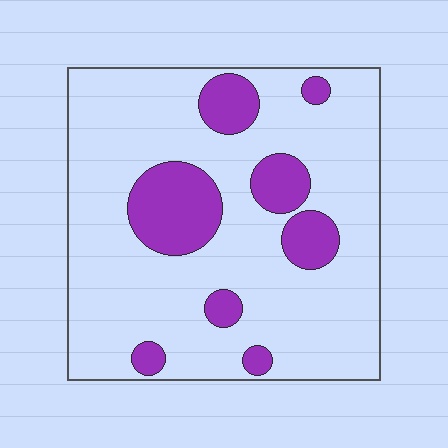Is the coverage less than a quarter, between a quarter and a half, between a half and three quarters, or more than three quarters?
Less than a quarter.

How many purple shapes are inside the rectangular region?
8.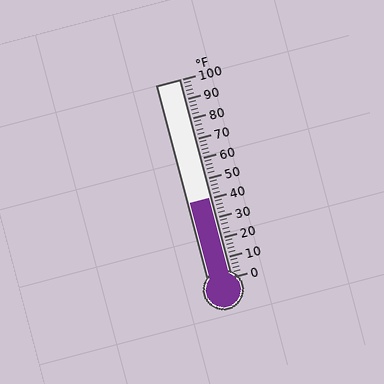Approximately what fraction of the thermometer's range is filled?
The thermometer is filled to approximately 40% of its range.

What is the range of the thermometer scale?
The thermometer scale ranges from 0°F to 100°F.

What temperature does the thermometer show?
The thermometer shows approximately 40°F.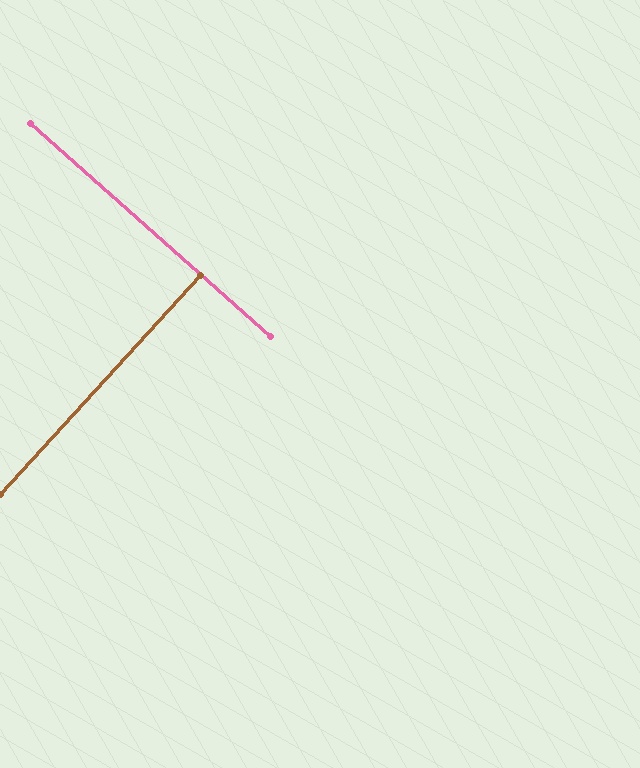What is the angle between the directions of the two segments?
Approximately 89 degrees.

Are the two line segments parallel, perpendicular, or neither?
Perpendicular — they meet at approximately 89°.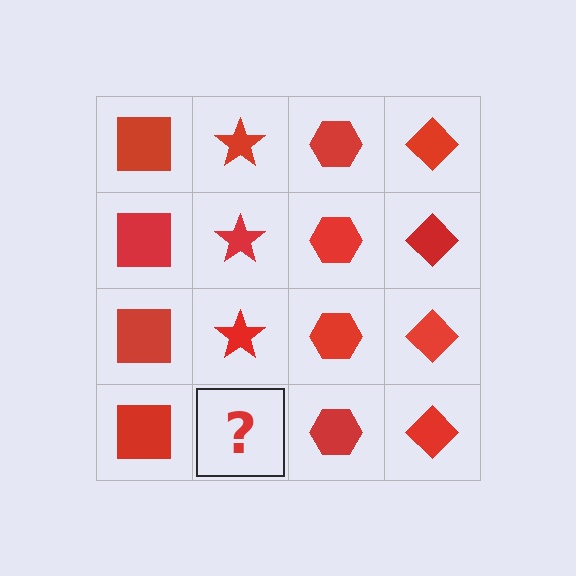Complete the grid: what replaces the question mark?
The question mark should be replaced with a red star.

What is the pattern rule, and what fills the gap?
The rule is that each column has a consistent shape. The gap should be filled with a red star.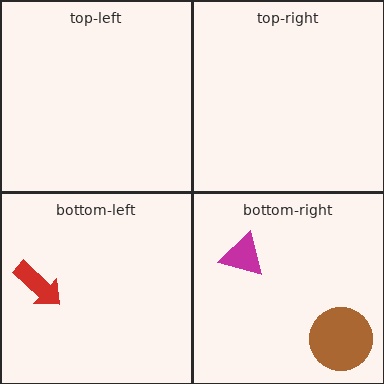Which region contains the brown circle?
The bottom-right region.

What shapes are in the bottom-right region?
The brown circle, the magenta triangle.